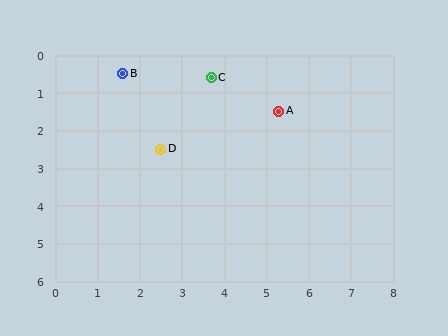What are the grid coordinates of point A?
Point A is at approximately (5.3, 1.5).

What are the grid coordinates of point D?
Point D is at approximately (2.5, 2.5).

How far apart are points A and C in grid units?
Points A and C are about 1.8 grid units apart.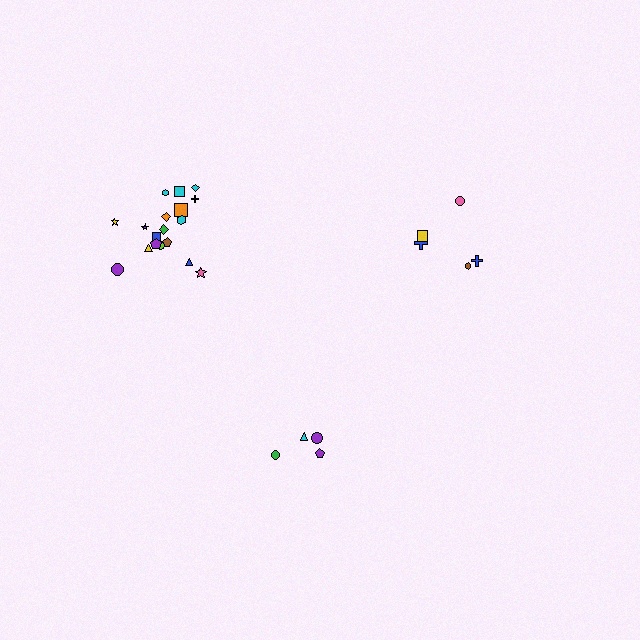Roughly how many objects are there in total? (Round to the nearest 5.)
Roughly 25 objects in total.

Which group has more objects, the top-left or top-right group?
The top-left group.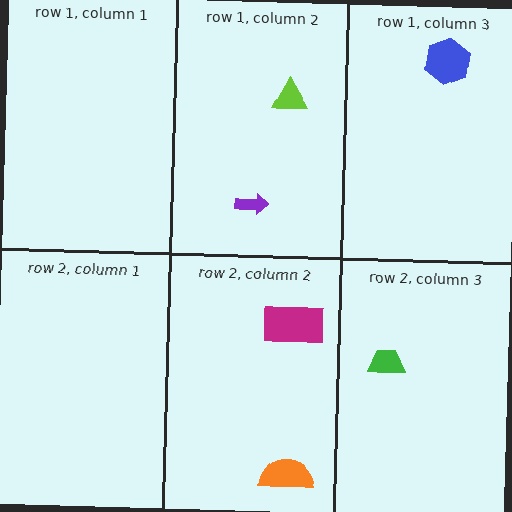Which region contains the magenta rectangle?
The row 2, column 2 region.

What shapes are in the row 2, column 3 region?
The green trapezoid.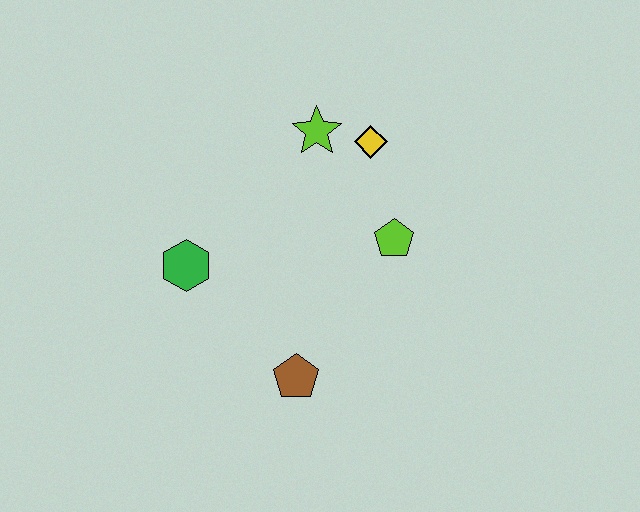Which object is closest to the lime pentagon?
The yellow diamond is closest to the lime pentagon.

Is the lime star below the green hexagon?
No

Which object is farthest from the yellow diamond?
The brown pentagon is farthest from the yellow diamond.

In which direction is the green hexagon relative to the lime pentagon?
The green hexagon is to the left of the lime pentagon.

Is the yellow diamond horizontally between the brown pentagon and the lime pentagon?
Yes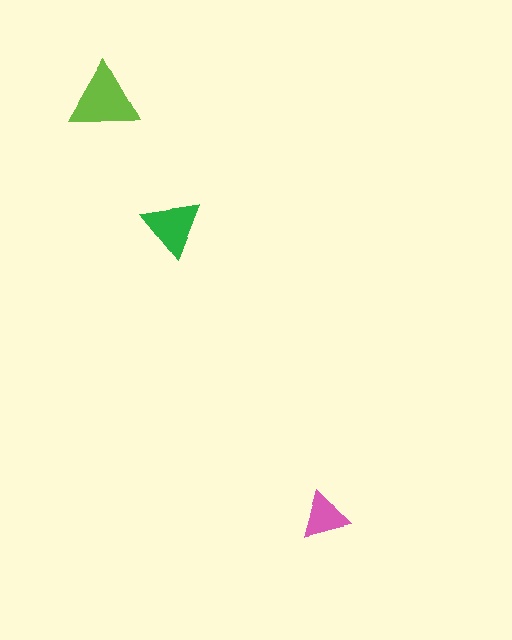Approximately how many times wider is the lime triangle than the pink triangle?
About 1.5 times wider.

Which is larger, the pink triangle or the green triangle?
The green one.